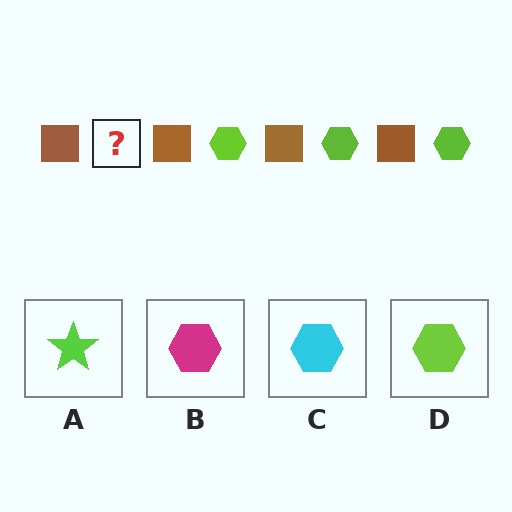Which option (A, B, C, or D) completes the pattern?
D.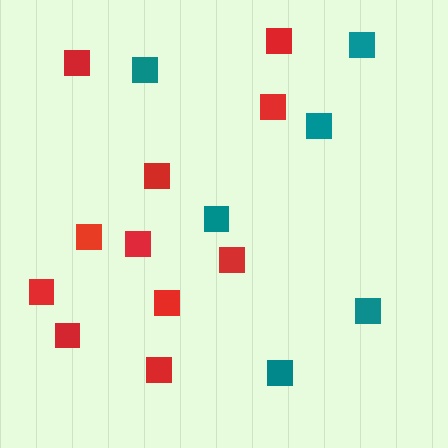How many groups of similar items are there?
There are 2 groups: one group of teal squares (6) and one group of red squares (11).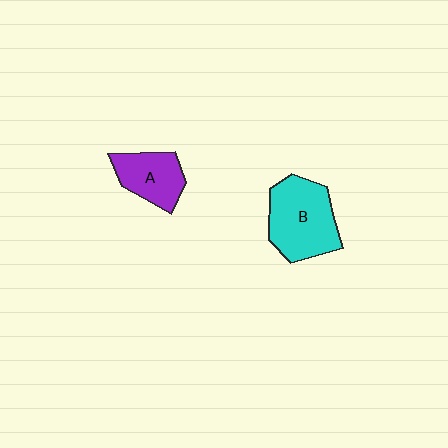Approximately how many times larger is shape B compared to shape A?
Approximately 1.6 times.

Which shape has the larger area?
Shape B (cyan).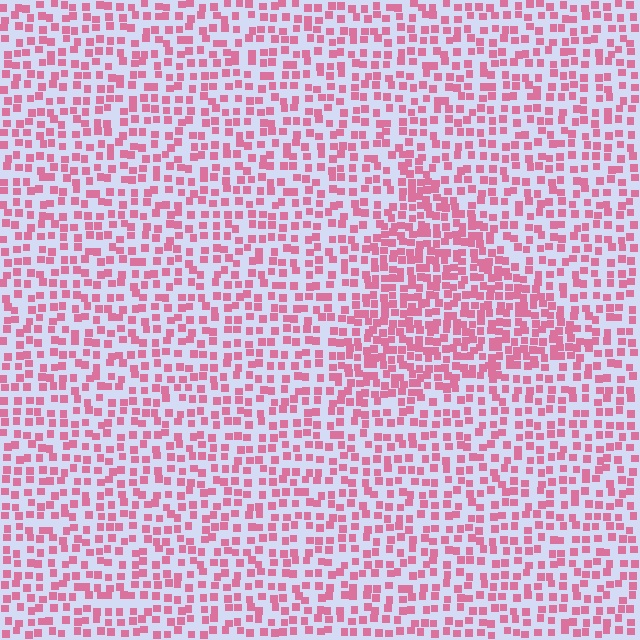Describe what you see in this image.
The image contains small pink elements arranged at two different densities. A triangle-shaped region is visible where the elements are more densely packed than the surrounding area.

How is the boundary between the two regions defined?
The boundary is defined by a change in element density (approximately 1.7x ratio). All elements are the same color, size, and shape.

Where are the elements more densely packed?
The elements are more densely packed inside the triangle boundary.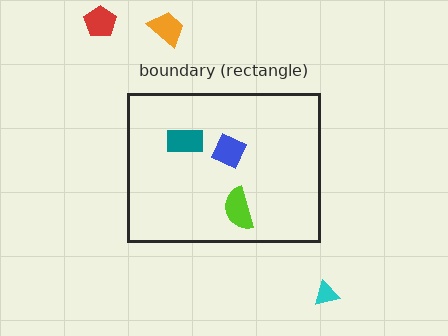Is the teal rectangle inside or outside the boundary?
Inside.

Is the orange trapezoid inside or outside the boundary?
Outside.